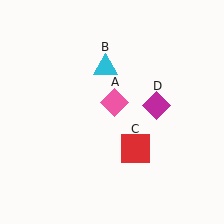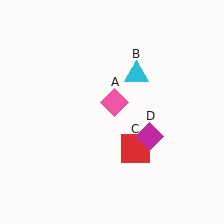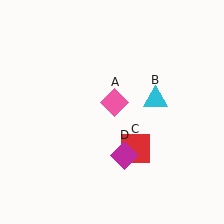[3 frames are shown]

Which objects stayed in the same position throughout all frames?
Pink diamond (object A) and red square (object C) remained stationary.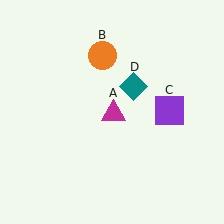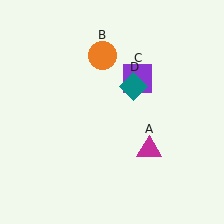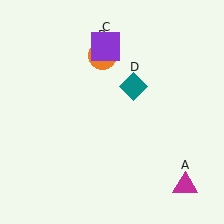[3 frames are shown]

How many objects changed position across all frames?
2 objects changed position: magenta triangle (object A), purple square (object C).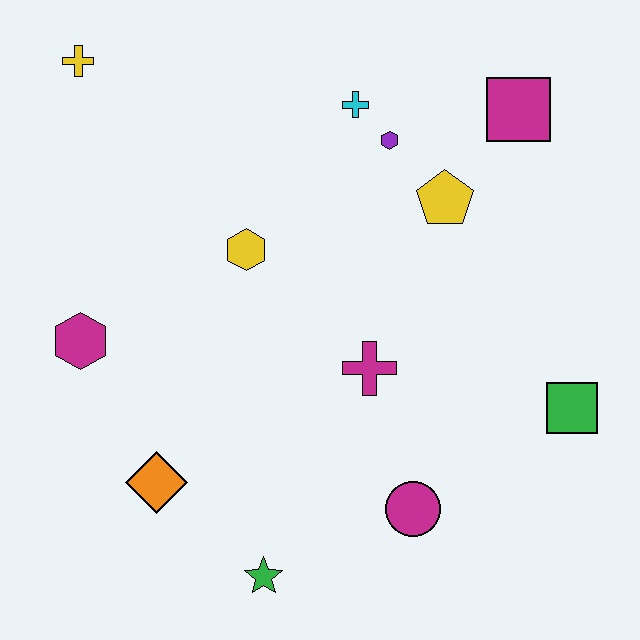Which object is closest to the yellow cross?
The yellow hexagon is closest to the yellow cross.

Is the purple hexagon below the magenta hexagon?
No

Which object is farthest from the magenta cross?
The yellow cross is farthest from the magenta cross.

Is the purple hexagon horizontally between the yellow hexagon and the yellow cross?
No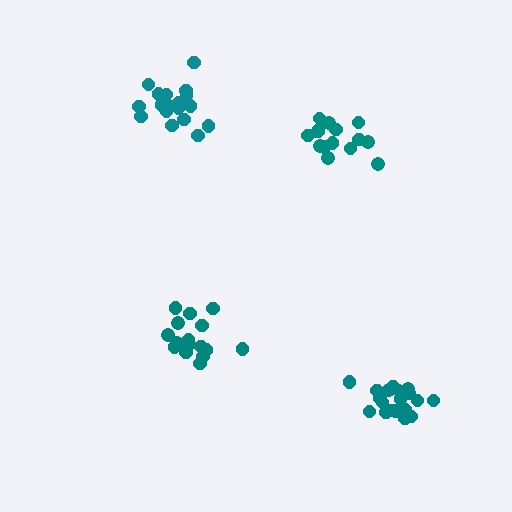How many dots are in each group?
Group 1: 15 dots, Group 2: 19 dots, Group 3: 18 dots, Group 4: 20 dots (72 total).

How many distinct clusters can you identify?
There are 4 distinct clusters.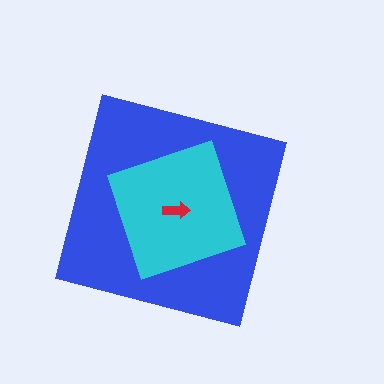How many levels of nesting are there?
3.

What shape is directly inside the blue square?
The cyan square.